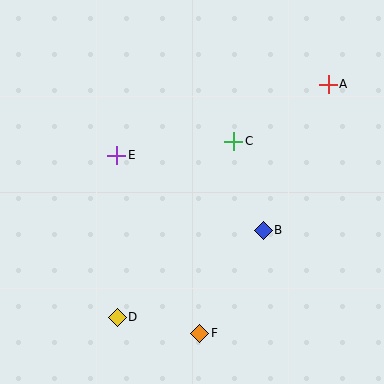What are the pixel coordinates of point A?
Point A is at (328, 84).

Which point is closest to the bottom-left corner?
Point D is closest to the bottom-left corner.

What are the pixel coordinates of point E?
Point E is at (117, 155).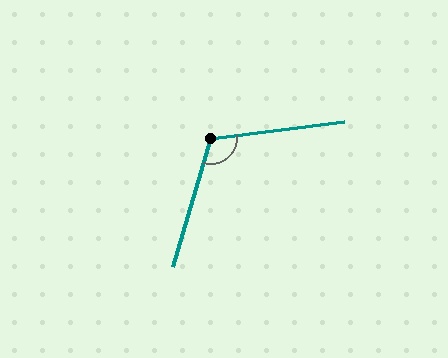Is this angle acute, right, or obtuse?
It is obtuse.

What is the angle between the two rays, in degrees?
Approximately 113 degrees.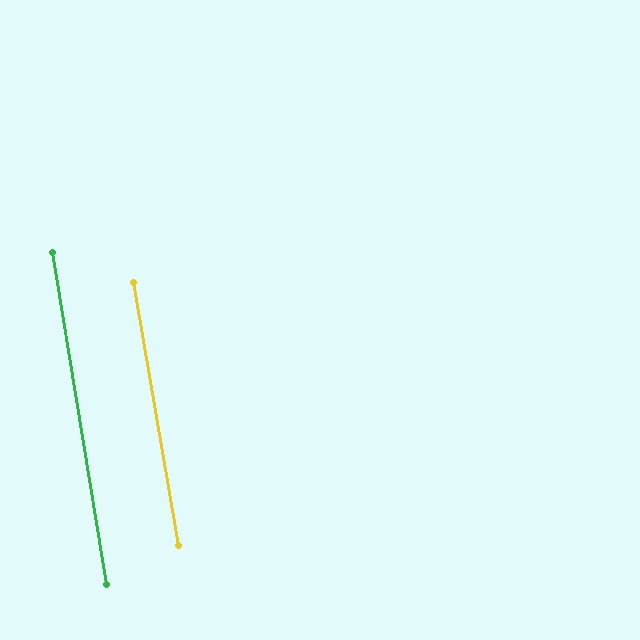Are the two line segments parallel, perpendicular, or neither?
Parallel — their directions differ by only 0.6°.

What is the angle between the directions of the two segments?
Approximately 1 degree.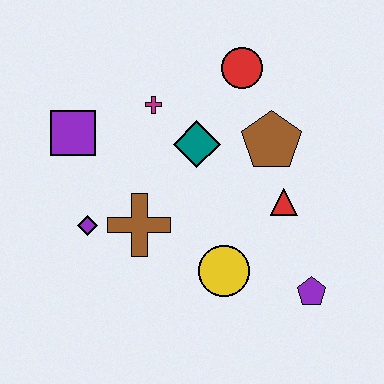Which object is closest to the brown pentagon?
The red triangle is closest to the brown pentagon.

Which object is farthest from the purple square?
The purple pentagon is farthest from the purple square.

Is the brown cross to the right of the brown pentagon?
No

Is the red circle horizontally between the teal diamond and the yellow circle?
No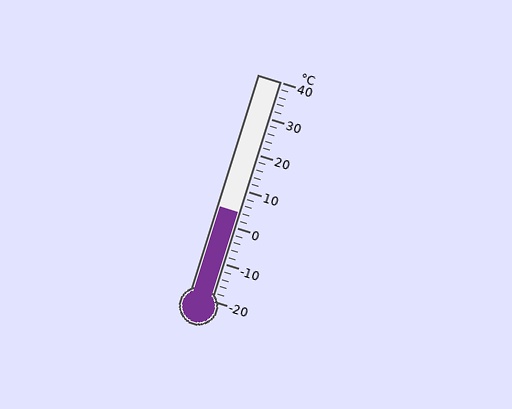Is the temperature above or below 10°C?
The temperature is below 10°C.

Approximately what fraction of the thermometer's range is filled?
The thermometer is filled to approximately 40% of its range.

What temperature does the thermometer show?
The thermometer shows approximately 4°C.